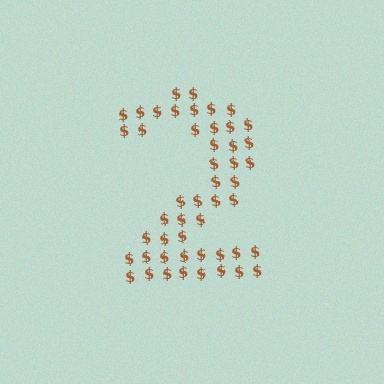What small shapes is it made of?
It is made of small dollar signs.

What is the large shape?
The large shape is the digit 2.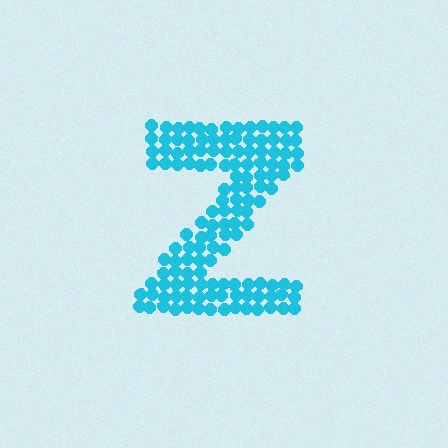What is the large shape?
The large shape is the letter Z.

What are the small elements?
The small elements are circles.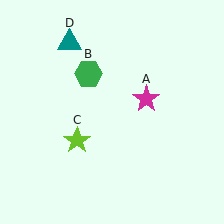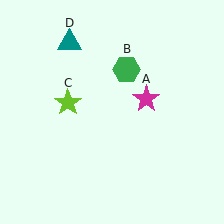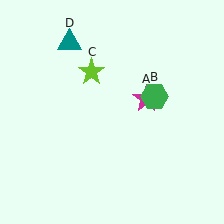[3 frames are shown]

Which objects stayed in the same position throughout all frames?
Magenta star (object A) and teal triangle (object D) remained stationary.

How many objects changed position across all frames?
2 objects changed position: green hexagon (object B), lime star (object C).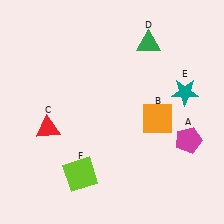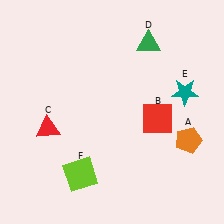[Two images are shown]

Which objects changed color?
A changed from magenta to orange. B changed from orange to red.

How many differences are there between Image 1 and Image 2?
There are 2 differences between the two images.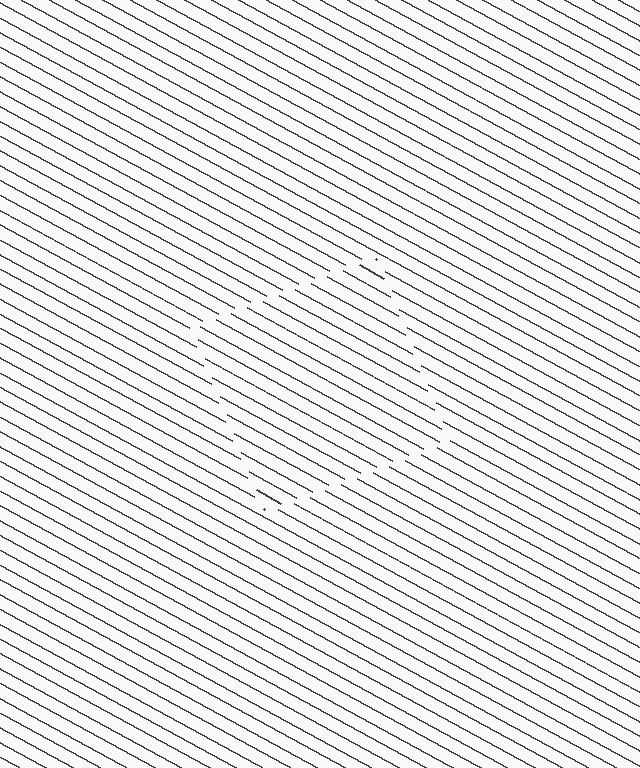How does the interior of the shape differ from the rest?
The interior of the shape contains the same grating, shifted by half a period — the contour is defined by the phase discontinuity where line-ends from the inner and outer gratings abut.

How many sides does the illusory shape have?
4 sides — the line-ends trace a square.